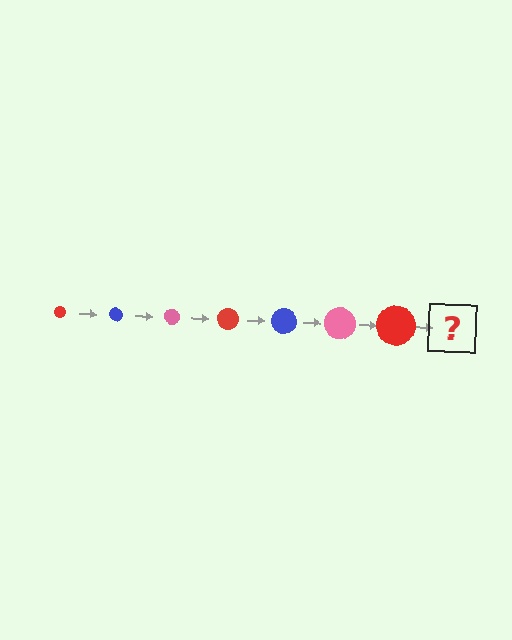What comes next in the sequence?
The next element should be a blue circle, larger than the previous one.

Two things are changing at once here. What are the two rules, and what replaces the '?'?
The two rules are that the circle grows larger each step and the color cycles through red, blue, and pink. The '?' should be a blue circle, larger than the previous one.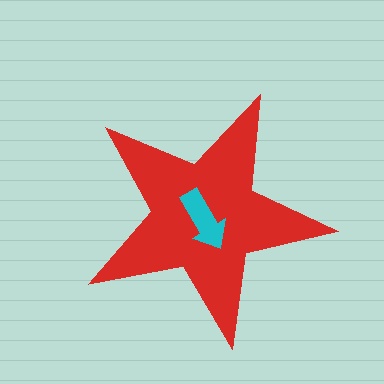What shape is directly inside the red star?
The cyan arrow.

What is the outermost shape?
The red star.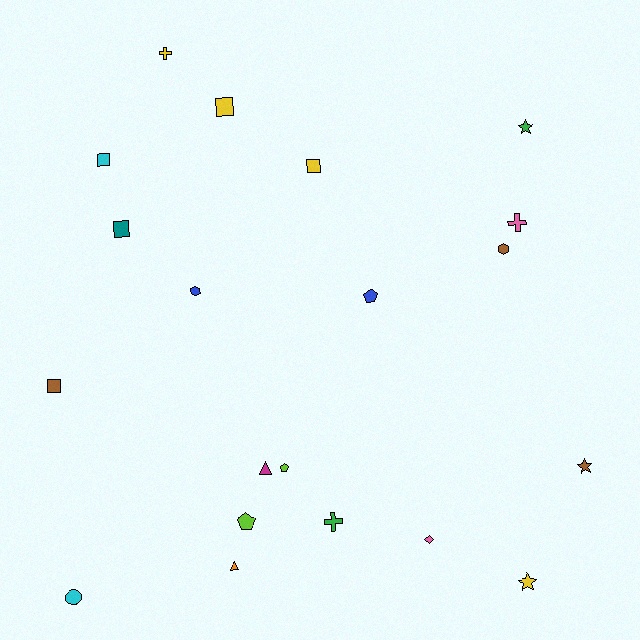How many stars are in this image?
There are 3 stars.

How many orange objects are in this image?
There is 1 orange object.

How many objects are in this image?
There are 20 objects.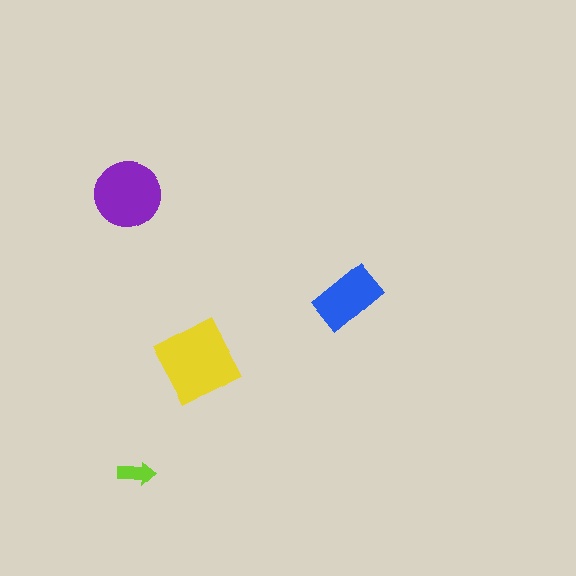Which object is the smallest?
The lime arrow.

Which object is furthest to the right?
The blue rectangle is rightmost.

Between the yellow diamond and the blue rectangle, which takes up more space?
The yellow diamond.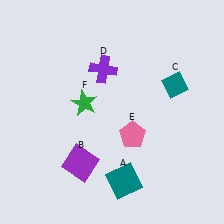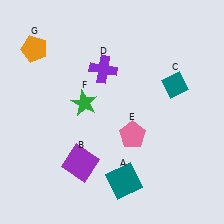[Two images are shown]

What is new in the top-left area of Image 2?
An orange pentagon (G) was added in the top-left area of Image 2.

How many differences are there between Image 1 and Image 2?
There is 1 difference between the two images.